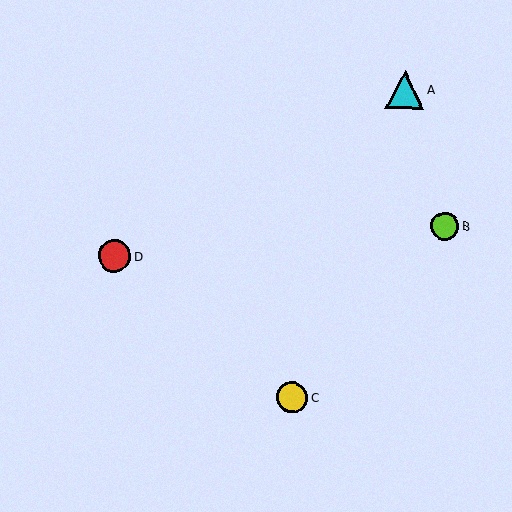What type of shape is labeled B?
Shape B is a lime circle.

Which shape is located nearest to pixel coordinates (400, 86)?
The cyan triangle (labeled A) at (405, 89) is nearest to that location.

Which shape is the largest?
The cyan triangle (labeled A) is the largest.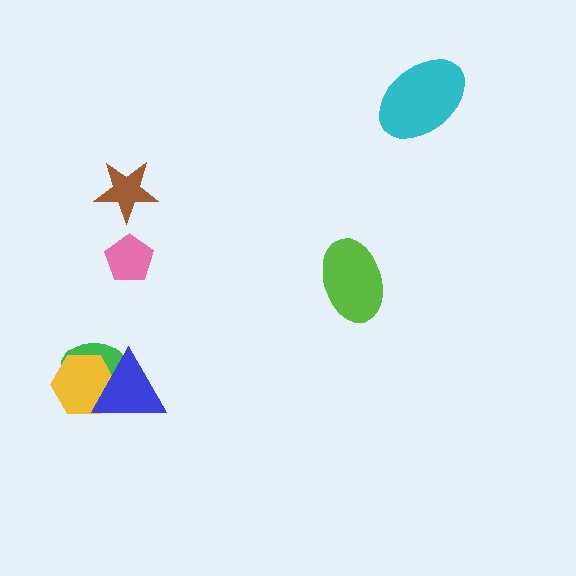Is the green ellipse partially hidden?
Yes, it is partially covered by another shape.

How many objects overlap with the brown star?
0 objects overlap with the brown star.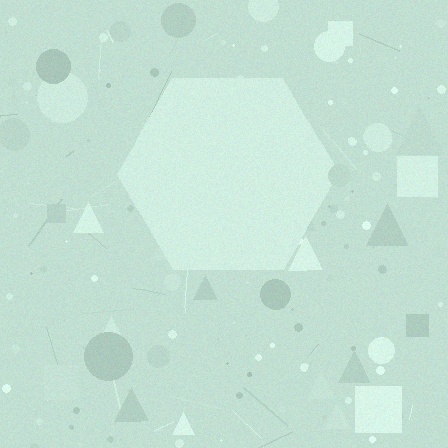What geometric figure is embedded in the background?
A hexagon is embedded in the background.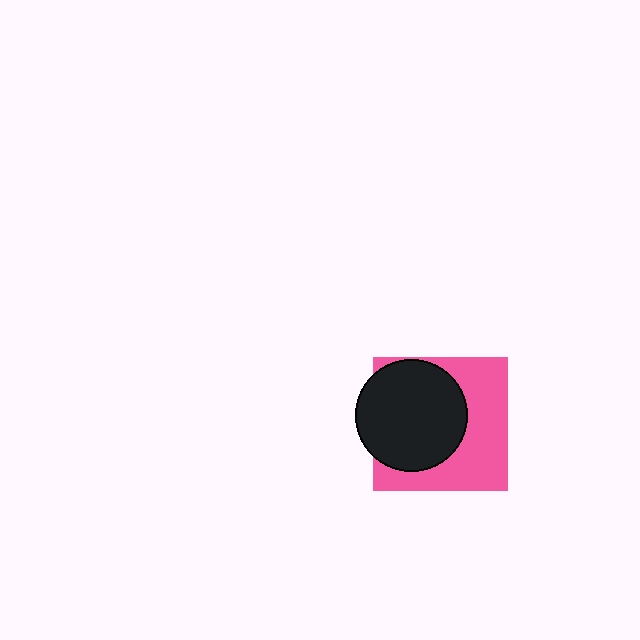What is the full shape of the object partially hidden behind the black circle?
The partially hidden object is a pink square.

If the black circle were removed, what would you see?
You would see the complete pink square.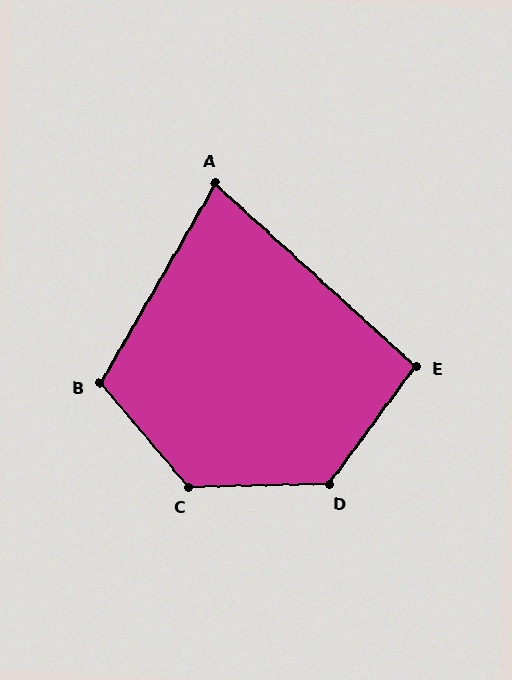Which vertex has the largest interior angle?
C, at approximately 129 degrees.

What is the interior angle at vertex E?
Approximately 96 degrees (obtuse).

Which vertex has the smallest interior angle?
A, at approximately 78 degrees.